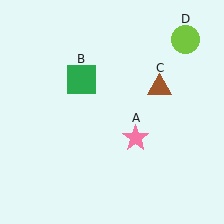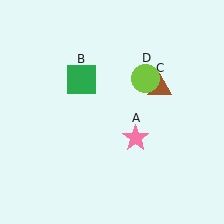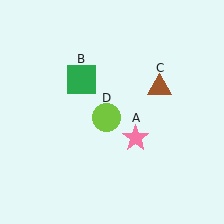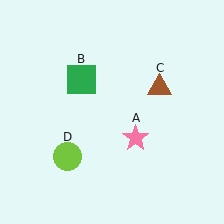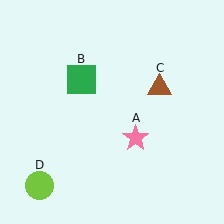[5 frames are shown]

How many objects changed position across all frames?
1 object changed position: lime circle (object D).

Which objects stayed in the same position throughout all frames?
Pink star (object A) and green square (object B) and brown triangle (object C) remained stationary.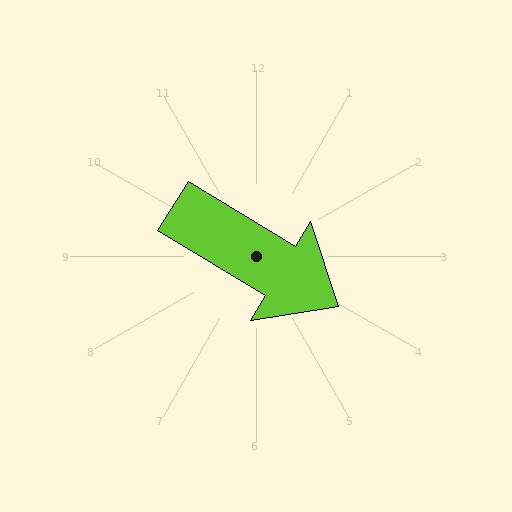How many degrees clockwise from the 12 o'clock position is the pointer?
Approximately 121 degrees.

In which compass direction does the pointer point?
Southeast.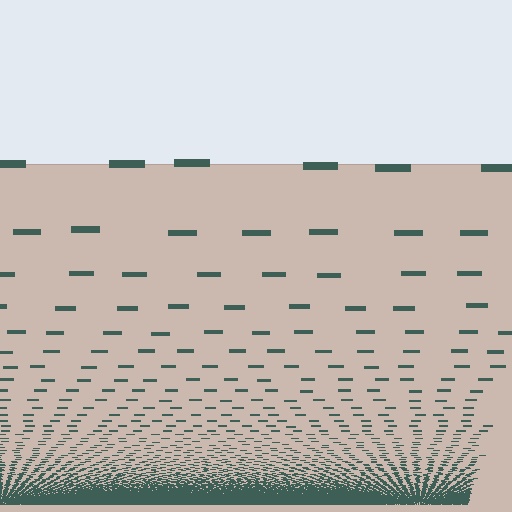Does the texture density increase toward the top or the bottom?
Density increases toward the bottom.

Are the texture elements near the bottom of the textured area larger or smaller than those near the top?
Smaller. The gradient is inverted — elements near the bottom are smaller and denser.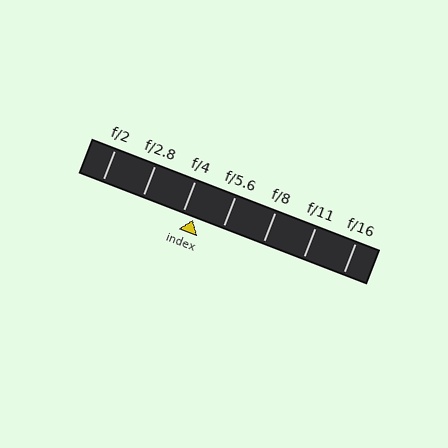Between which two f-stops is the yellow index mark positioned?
The index mark is between f/4 and f/5.6.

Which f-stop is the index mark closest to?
The index mark is closest to f/4.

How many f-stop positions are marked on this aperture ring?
There are 7 f-stop positions marked.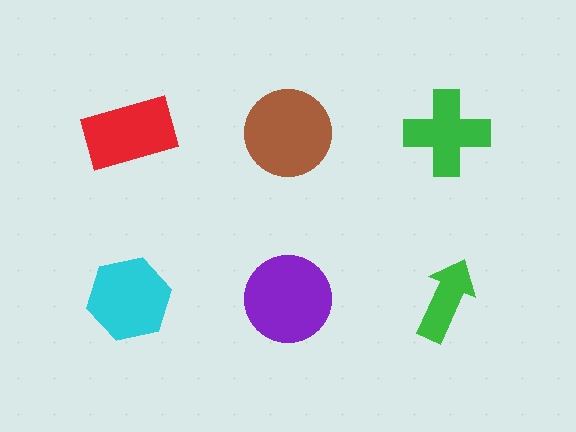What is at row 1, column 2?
A brown circle.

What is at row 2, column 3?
A green arrow.